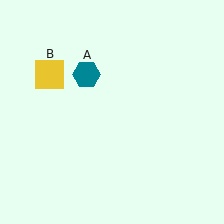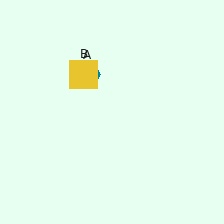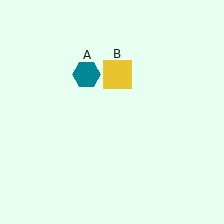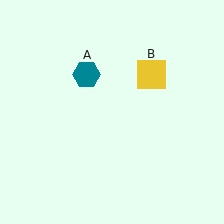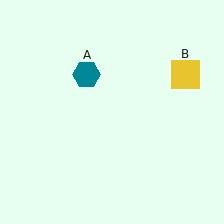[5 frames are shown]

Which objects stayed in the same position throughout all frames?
Teal hexagon (object A) remained stationary.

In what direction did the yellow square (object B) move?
The yellow square (object B) moved right.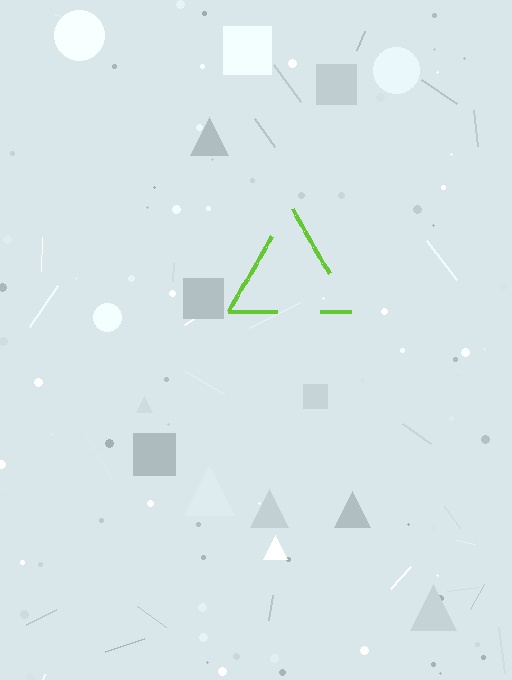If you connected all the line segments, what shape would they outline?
They would outline a triangle.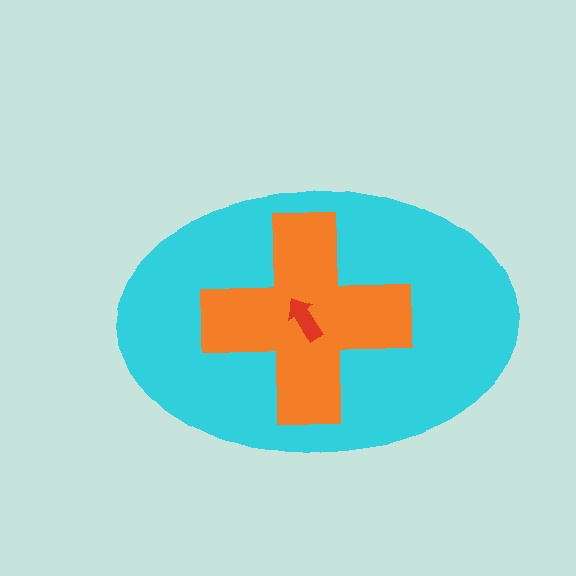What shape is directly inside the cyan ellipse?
The orange cross.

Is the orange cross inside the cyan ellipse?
Yes.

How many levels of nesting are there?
3.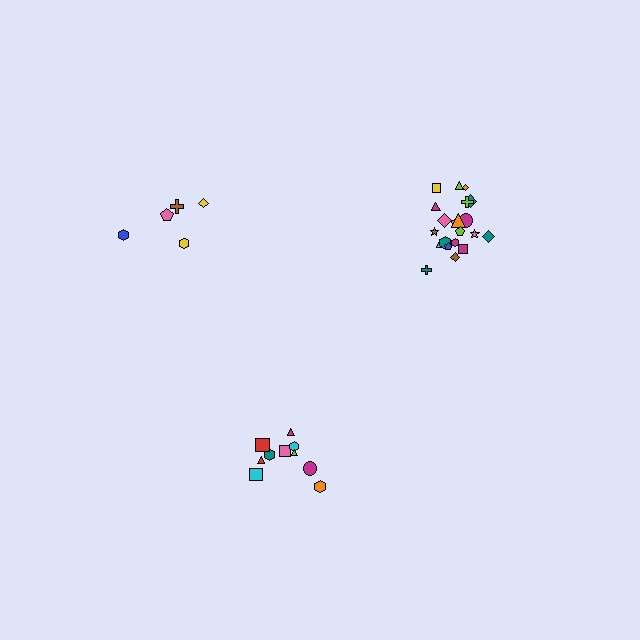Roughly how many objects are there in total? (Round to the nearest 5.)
Roughly 35 objects in total.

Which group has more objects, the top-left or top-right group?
The top-right group.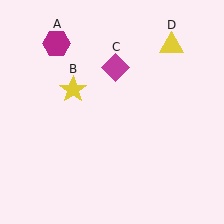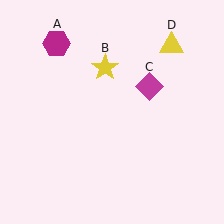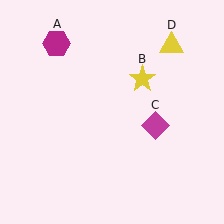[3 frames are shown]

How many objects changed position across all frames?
2 objects changed position: yellow star (object B), magenta diamond (object C).